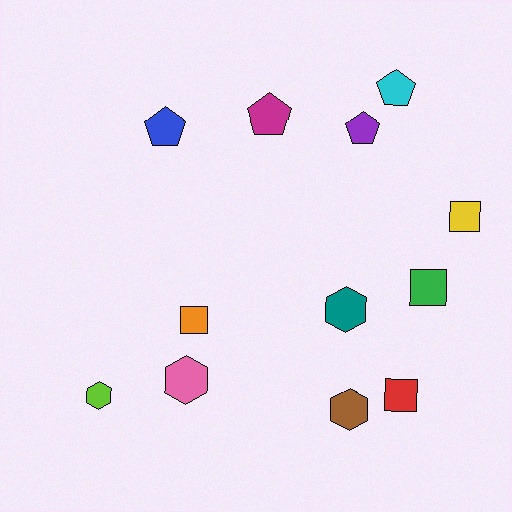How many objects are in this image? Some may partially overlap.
There are 12 objects.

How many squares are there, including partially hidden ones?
There are 4 squares.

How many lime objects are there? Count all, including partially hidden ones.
There is 1 lime object.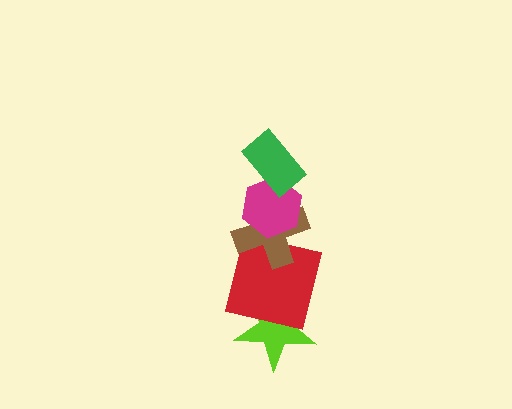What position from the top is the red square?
The red square is 4th from the top.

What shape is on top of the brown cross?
The magenta hexagon is on top of the brown cross.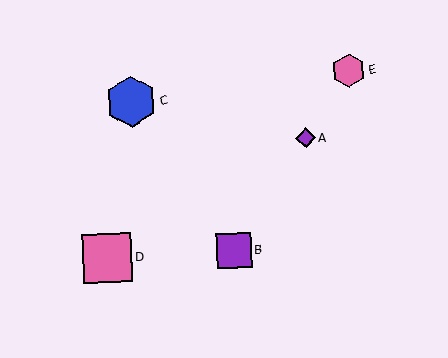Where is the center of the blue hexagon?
The center of the blue hexagon is at (131, 102).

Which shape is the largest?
The blue hexagon (labeled C) is the largest.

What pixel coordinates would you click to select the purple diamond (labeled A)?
Click at (306, 138) to select the purple diamond A.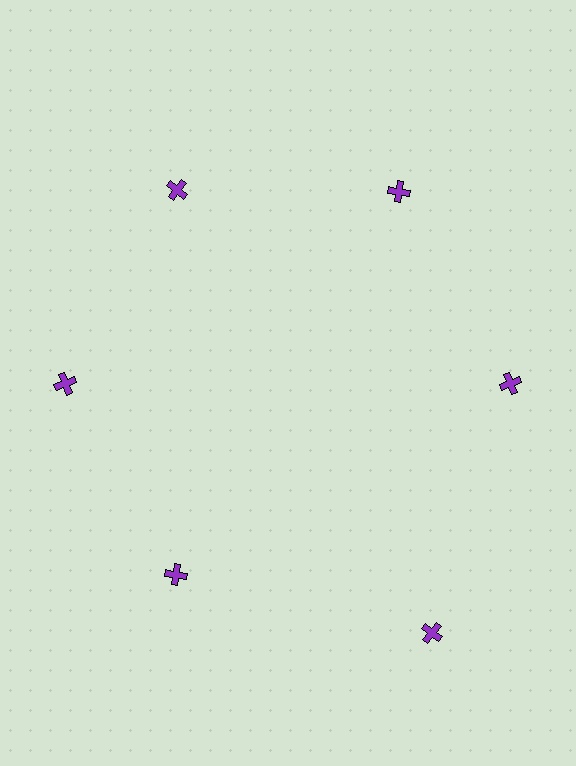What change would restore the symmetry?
The symmetry would be restored by moving it inward, back onto the ring so that all 6 crosses sit at equal angles and equal distance from the center.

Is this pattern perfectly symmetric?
No. The 6 purple crosses are arranged in a ring, but one element near the 5 o'clock position is pushed outward from the center, breaking the 6-fold rotational symmetry.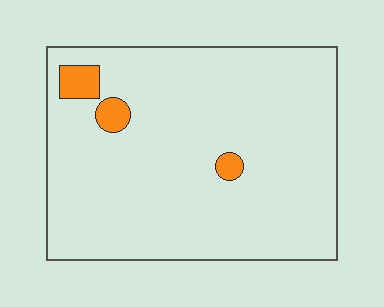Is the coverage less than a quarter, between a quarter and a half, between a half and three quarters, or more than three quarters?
Less than a quarter.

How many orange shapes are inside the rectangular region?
3.